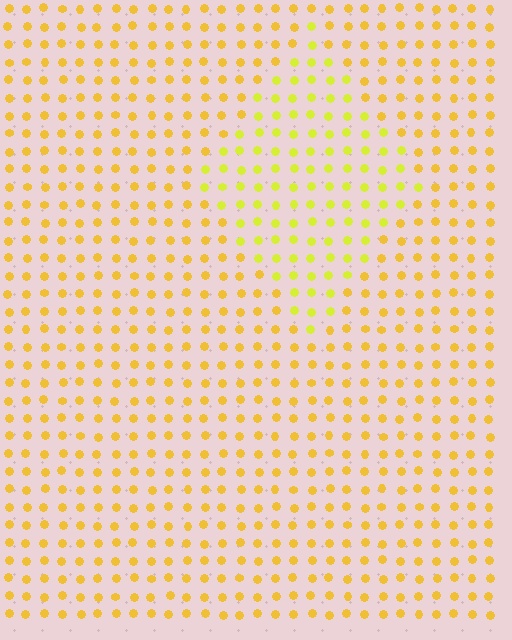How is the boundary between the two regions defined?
The boundary is defined purely by a slight shift in hue (about 24 degrees). Spacing, size, and orientation are identical on both sides.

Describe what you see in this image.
The image is filled with small yellow elements in a uniform arrangement. A diamond-shaped region is visible where the elements are tinted to a slightly different hue, forming a subtle color boundary.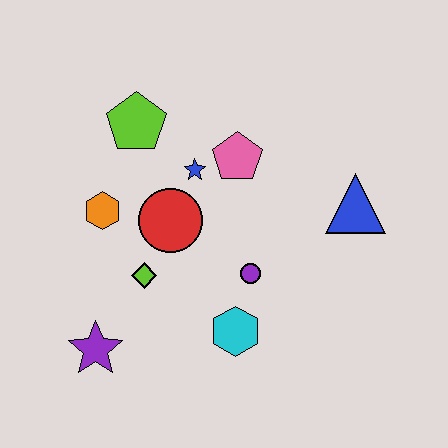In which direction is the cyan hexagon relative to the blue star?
The cyan hexagon is below the blue star.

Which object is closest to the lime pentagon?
The blue star is closest to the lime pentagon.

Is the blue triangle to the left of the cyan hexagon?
No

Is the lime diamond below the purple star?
No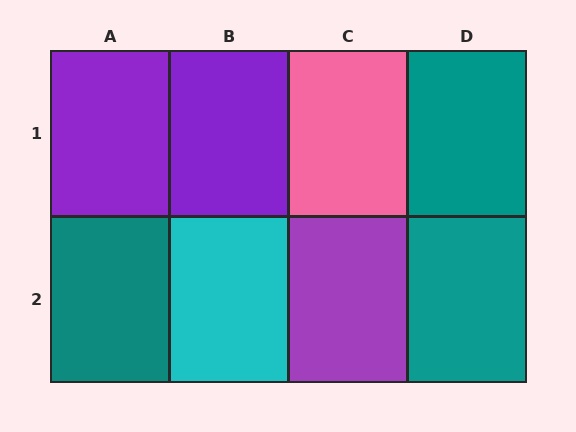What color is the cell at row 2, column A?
Teal.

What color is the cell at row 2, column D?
Teal.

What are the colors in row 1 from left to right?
Purple, purple, pink, teal.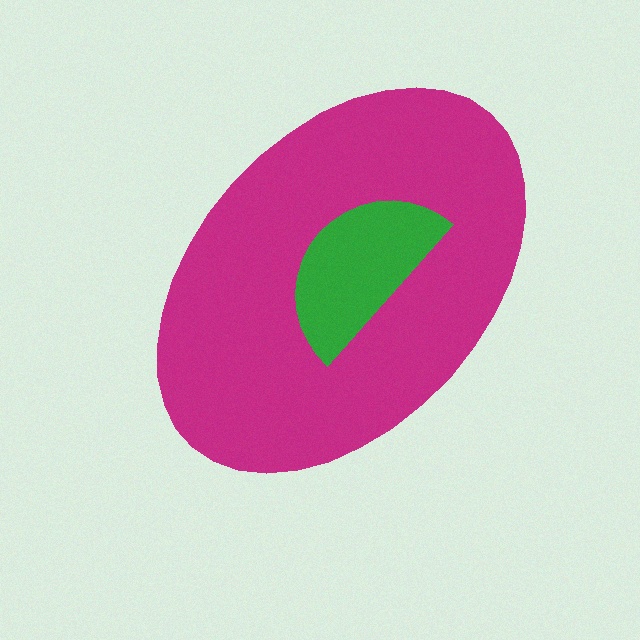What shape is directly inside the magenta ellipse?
The green semicircle.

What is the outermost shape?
The magenta ellipse.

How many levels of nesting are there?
2.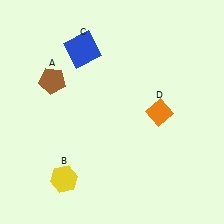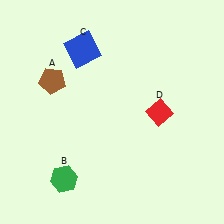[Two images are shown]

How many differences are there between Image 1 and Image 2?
There are 2 differences between the two images.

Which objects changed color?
B changed from yellow to green. D changed from orange to red.